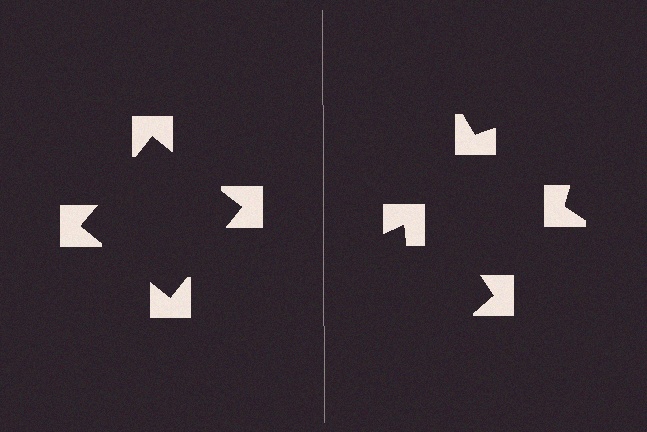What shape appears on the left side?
An illusory square.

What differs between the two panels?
The notched squares are positioned identically on both sides; only the wedge orientations differ. On the left they align to a square; on the right they are misaligned.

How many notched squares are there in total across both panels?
8 — 4 on each side.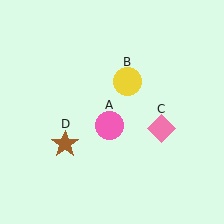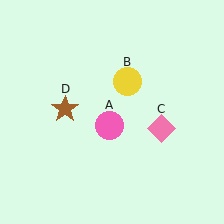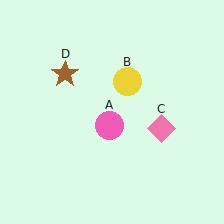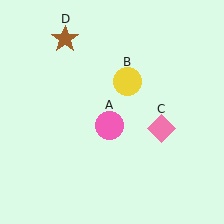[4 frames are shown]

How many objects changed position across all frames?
1 object changed position: brown star (object D).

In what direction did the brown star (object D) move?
The brown star (object D) moved up.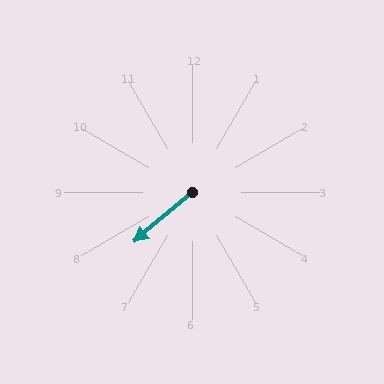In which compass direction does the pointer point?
Southwest.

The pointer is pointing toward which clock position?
Roughly 8 o'clock.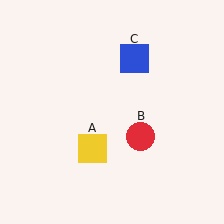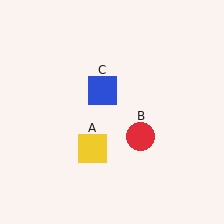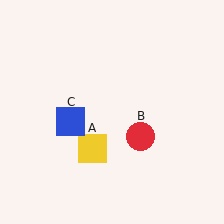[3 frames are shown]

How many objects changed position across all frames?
1 object changed position: blue square (object C).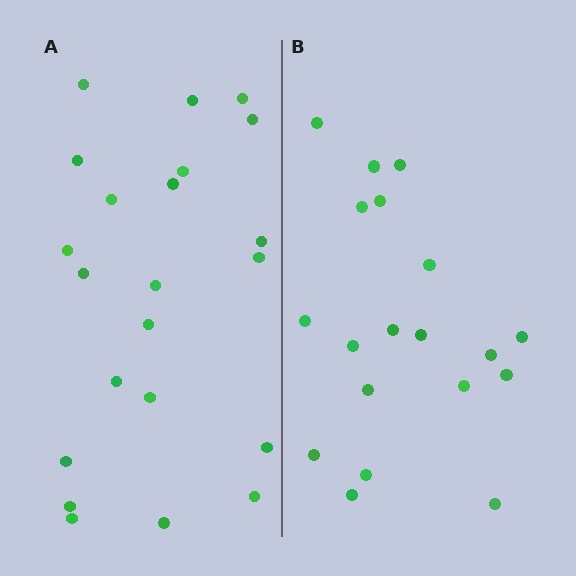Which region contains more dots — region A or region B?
Region A (the left region) has more dots.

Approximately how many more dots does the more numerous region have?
Region A has just a few more — roughly 2 or 3 more dots than region B.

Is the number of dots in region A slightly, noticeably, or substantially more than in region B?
Region A has only slightly more — the two regions are fairly close. The ratio is roughly 1.2 to 1.